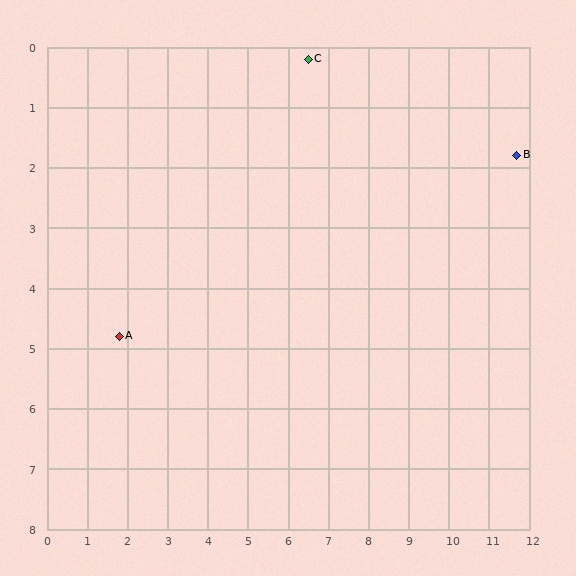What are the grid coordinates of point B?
Point B is at approximately (11.7, 1.8).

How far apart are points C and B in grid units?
Points C and B are about 5.4 grid units apart.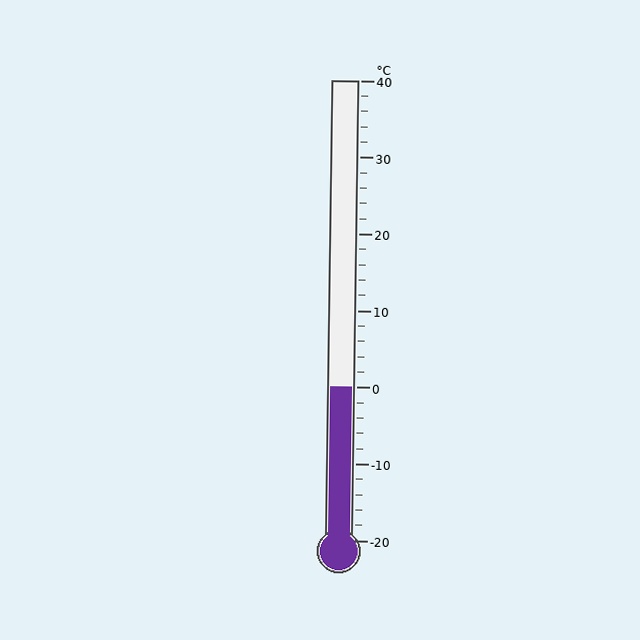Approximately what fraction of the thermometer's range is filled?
The thermometer is filled to approximately 35% of its range.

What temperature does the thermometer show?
The thermometer shows approximately 0°C.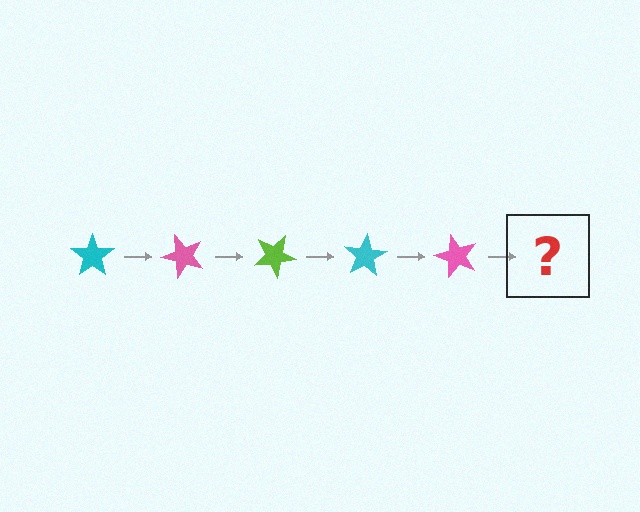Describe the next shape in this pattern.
It should be a lime star, rotated 250 degrees from the start.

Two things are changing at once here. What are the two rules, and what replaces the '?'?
The two rules are that it rotates 50 degrees each step and the color cycles through cyan, pink, and lime. The '?' should be a lime star, rotated 250 degrees from the start.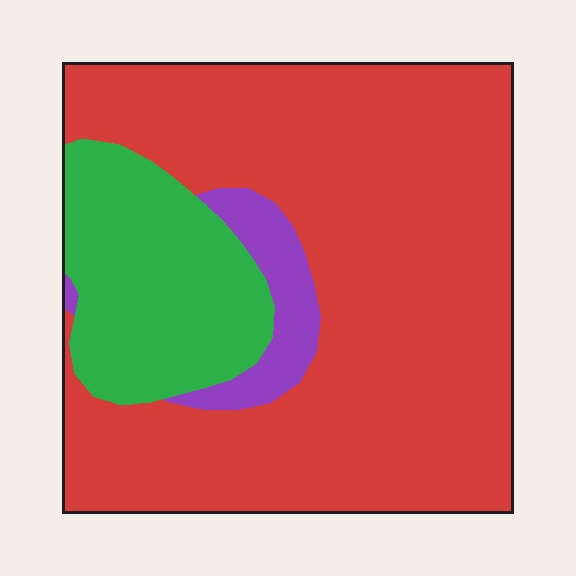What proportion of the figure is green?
Green takes up between a sixth and a third of the figure.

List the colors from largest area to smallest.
From largest to smallest: red, green, purple.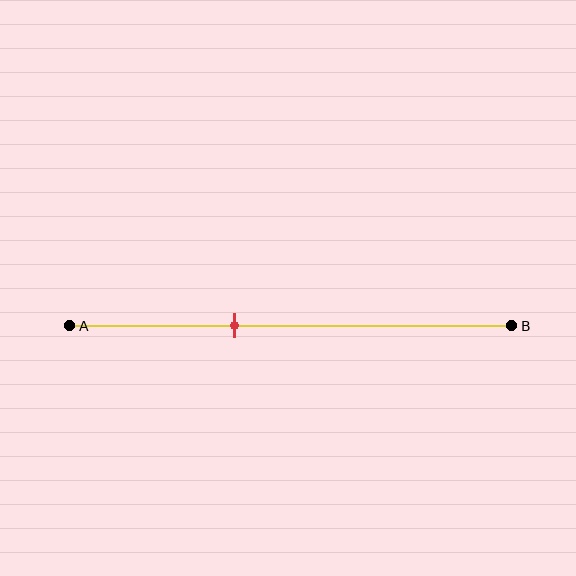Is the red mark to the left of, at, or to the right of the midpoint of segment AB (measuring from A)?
The red mark is to the left of the midpoint of segment AB.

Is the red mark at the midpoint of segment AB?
No, the mark is at about 35% from A, not at the 50% midpoint.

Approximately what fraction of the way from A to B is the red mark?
The red mark is approximately 35% of the way from A to B.